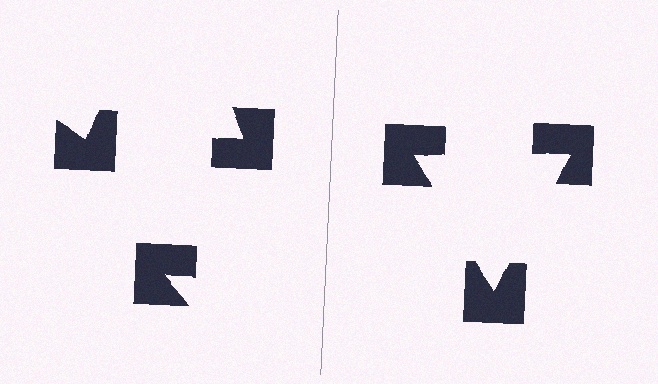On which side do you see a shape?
An illusory triangle appears on the right side. On the left side the wedge cuts are rotated, so no coherent shape forms.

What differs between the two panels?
The notched squares are positioned identically on both sides; only the wedge orientations differ. On the right they align to a triangle; on the left they are misaligned.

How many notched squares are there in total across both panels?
6 — 3 on each side.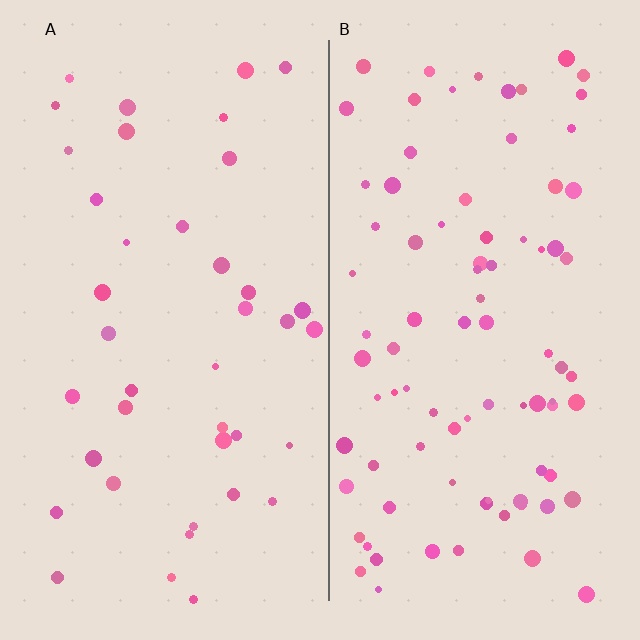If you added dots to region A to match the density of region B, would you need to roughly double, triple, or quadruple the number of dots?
Approximately double.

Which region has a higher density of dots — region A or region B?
B (the right).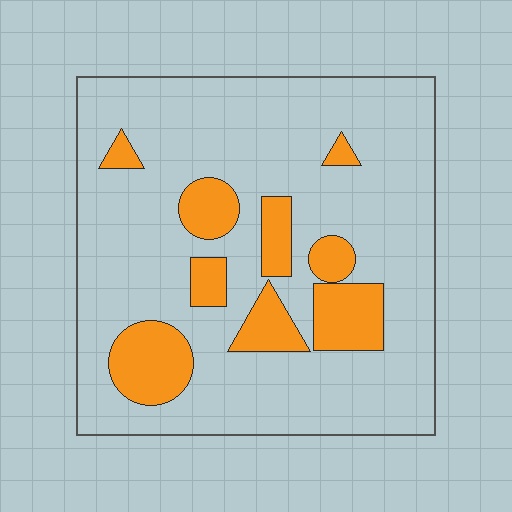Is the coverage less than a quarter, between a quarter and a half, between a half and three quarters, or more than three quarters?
Less than a quarter.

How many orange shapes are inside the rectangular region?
9.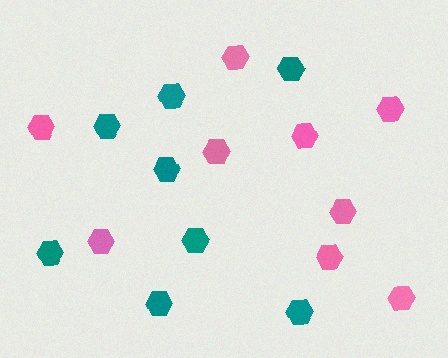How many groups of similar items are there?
There are 2 groups: one group of teal hexagons (8) and one group of pink hexagons (9).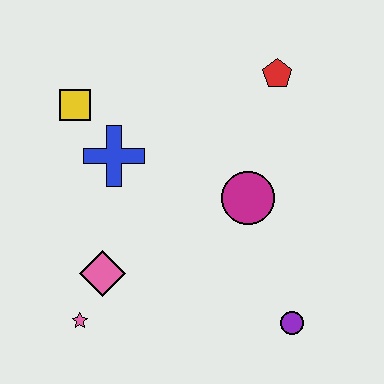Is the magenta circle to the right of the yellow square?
Yes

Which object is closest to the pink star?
The pink diamond is closest to the pink star.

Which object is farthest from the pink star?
The red pentagon is farthest from the pink star.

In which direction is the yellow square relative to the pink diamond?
The yellow square is above the pink diamond.